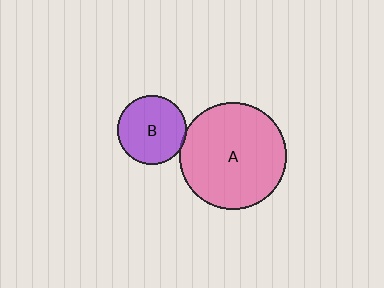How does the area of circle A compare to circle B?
Approximately 2.4 times.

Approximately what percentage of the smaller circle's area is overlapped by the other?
Approximately 5%.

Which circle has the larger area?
Circle A (pink).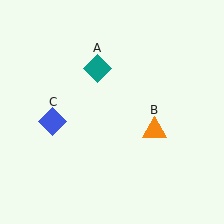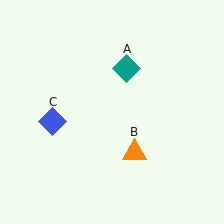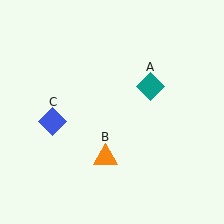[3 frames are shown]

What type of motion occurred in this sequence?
The teal diamond (object A), orange triangle (object B) rotated clockwise around the center of the scene.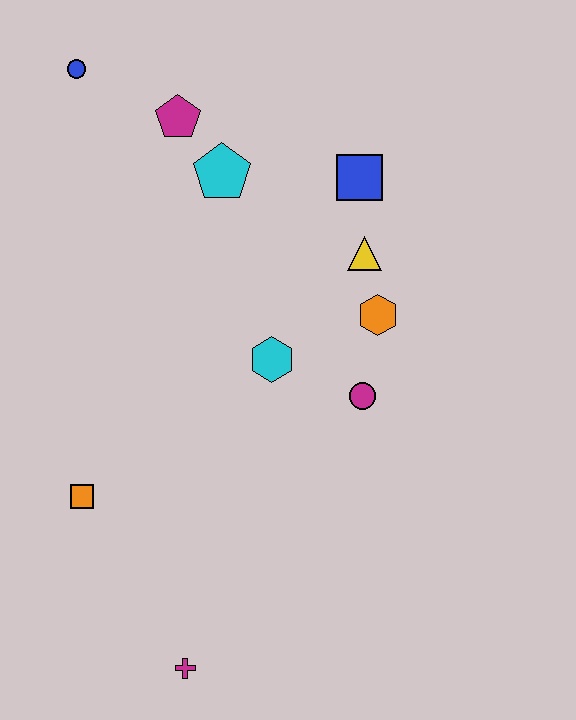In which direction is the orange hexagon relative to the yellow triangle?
The orange hexagon is below the yellow triangle.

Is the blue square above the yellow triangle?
Yes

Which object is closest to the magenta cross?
The orange square is closest to the magenta cross.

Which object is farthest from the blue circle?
The magenta cross is farthest from the blue circle.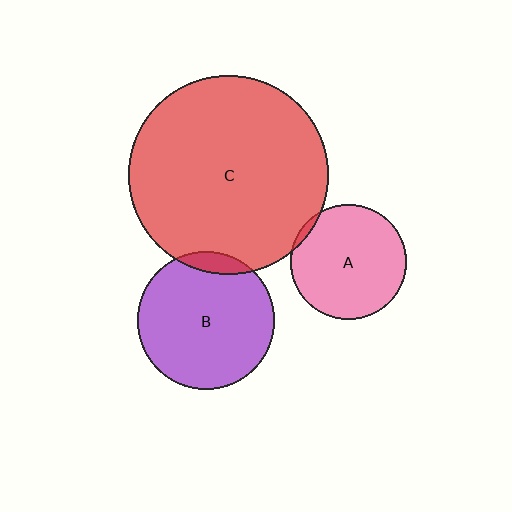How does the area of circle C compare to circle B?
Approximately 2.1 times.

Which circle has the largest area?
Circle C (red).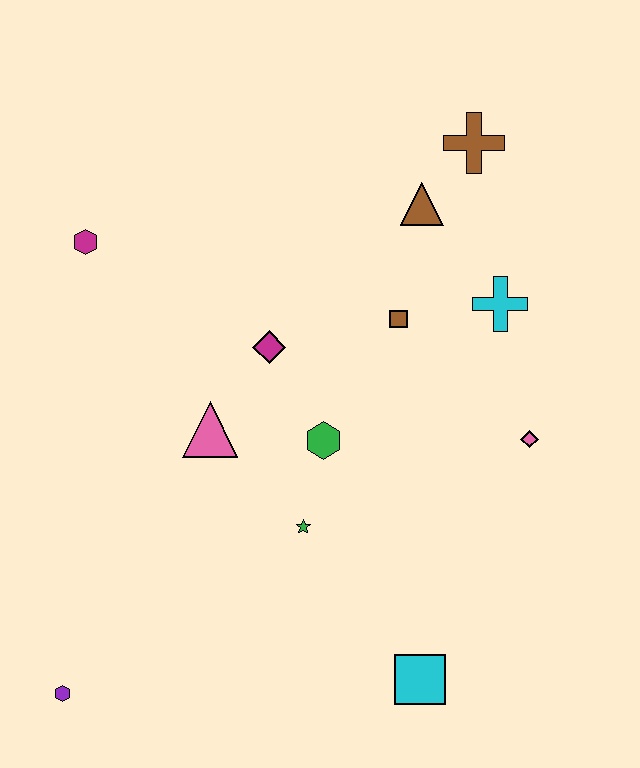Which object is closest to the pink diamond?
The cyan cross is closest to the pink diamond.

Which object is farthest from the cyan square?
The magenta hexagon is farthest from the cyan square.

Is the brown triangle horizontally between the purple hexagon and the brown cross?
Yes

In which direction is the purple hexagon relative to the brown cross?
The purple hexagon is below the brown cross.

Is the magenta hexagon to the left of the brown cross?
Yes